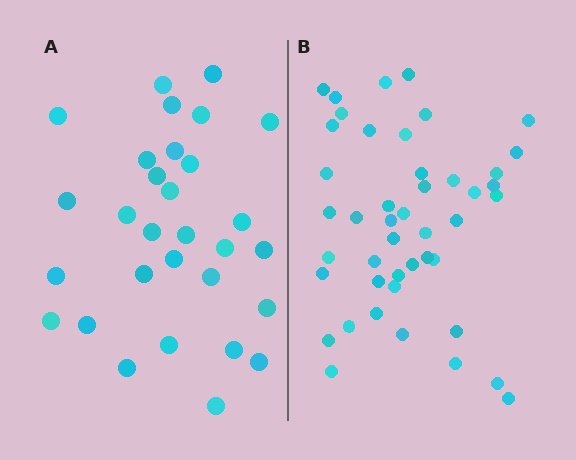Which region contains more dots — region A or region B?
Region B (the right region) has more dots.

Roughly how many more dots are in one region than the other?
Region B has approximately 15 more dots than region A.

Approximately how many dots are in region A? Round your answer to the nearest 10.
About 30 dots.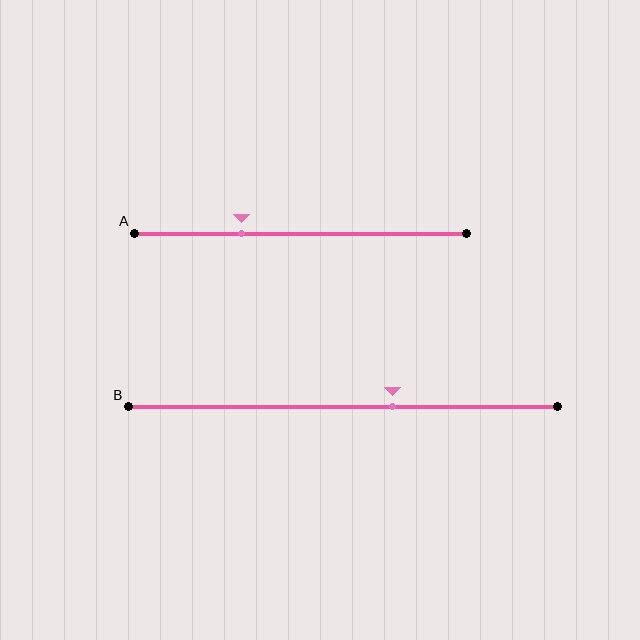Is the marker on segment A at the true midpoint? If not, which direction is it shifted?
No, the marker on segment A is shifted to the left by about 18% of the segment length.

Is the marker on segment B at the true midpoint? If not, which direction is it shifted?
No, the marker on segment B is shifted to the right by about 12% of the segment length.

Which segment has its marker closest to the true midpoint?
Segment B has its marker closest to the true midpoint.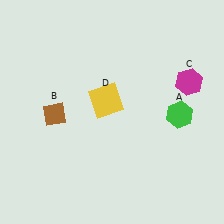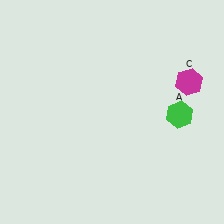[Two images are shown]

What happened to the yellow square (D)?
The yellow square (D) was removed in Image 2. It was in the top-left area of Image 1.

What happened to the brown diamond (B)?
The brown diamond (B) was removed in Image 2. It was in the bottom-left area of Image 1.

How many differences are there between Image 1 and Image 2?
There are 2 differences between the two images.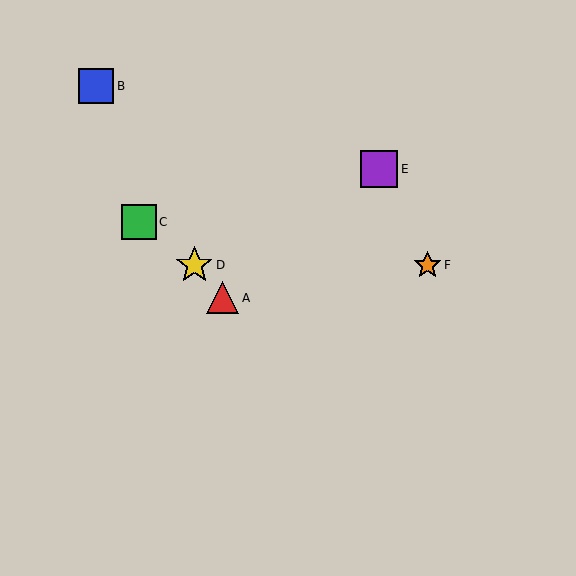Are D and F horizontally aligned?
Yes, both are at y≈265.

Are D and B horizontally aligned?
No, D is at y≈265 and B is at y≈86.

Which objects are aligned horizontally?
Objects D, F are aligned horizontally.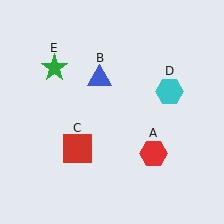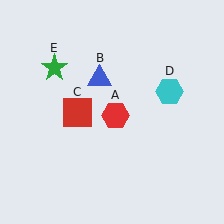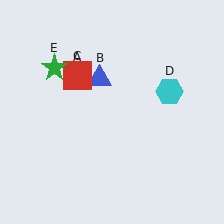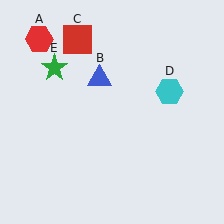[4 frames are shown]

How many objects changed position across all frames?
2 objects changed position: red hexagon (object A), red square (object C).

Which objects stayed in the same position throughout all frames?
Blue triangle (object B) and cyan hexagon (object D) and green star (object E) remained stationary.